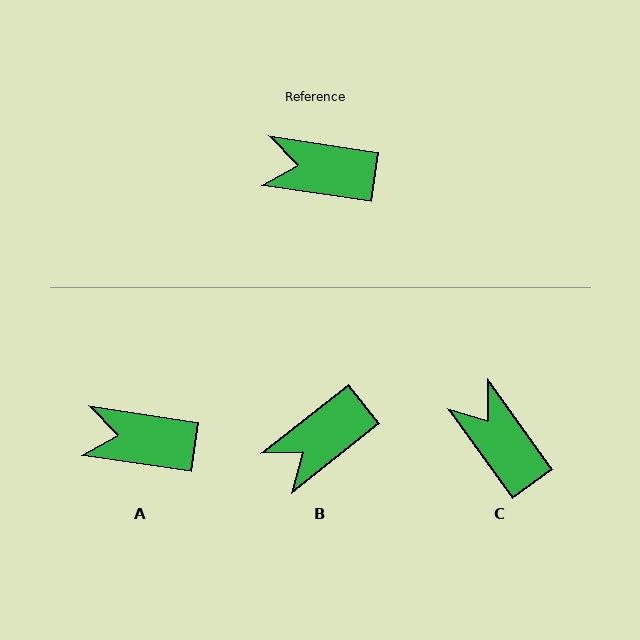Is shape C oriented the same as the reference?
No, it is off by about 46 degrees.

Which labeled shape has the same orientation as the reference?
A.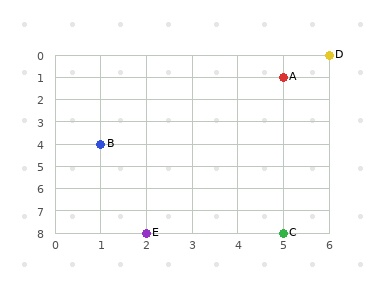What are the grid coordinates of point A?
Point A is at grid coordinates (5, 1).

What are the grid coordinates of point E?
Point E is at grid coordinates (2, 8).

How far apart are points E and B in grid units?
Points E and B are 1 column and 4 rows apart (about 4.1 grid units diagonally).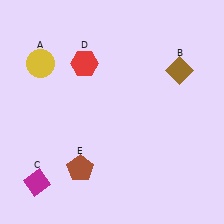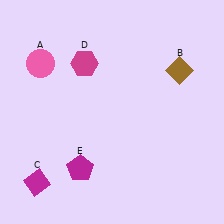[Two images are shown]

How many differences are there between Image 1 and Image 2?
There are 3 differences between the two images.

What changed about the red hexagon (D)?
In Image 1, D is red. In Image 2, it changed to magenta.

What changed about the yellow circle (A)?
In Image 1, A is yellow. In Image 2, it changed to pink.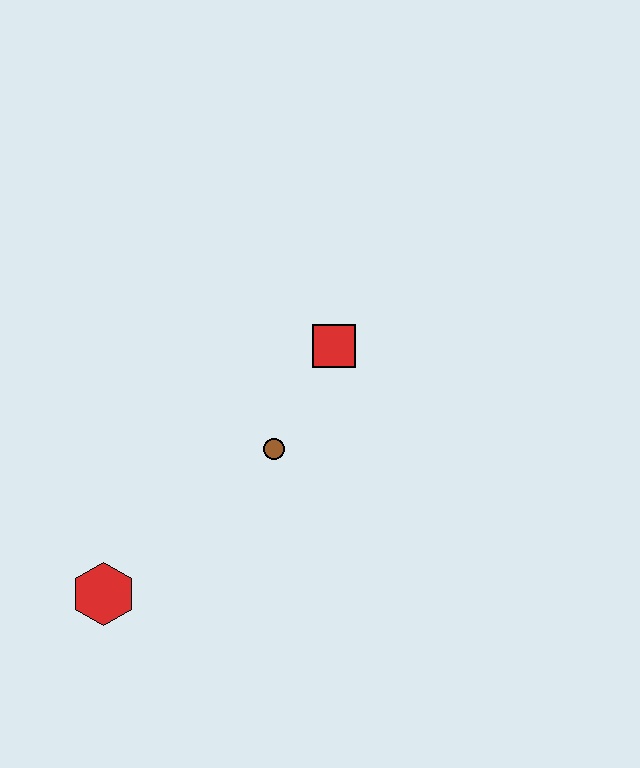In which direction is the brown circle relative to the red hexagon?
The brown circle is to the right of the red hexagon.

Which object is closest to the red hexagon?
The brown circle is closest to the red hexagon.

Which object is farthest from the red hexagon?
The red square is farthest from the red hexagon.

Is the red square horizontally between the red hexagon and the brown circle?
No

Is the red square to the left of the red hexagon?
No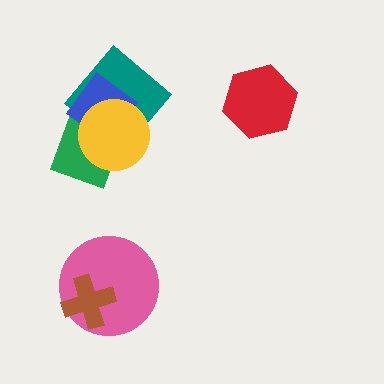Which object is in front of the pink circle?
The brown cross is in front of the pink circle.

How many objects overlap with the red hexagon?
0 objects overlap with the red hexagon.